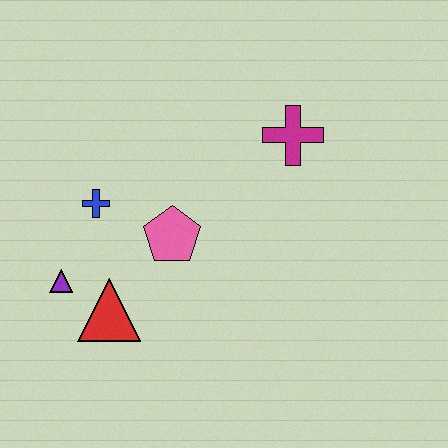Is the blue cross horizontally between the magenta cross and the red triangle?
No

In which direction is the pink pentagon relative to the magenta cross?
The pink pentagon is to the left of the magenta cross.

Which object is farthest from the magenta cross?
The purple triangle is farthest from the magenta cross.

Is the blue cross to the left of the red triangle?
Yes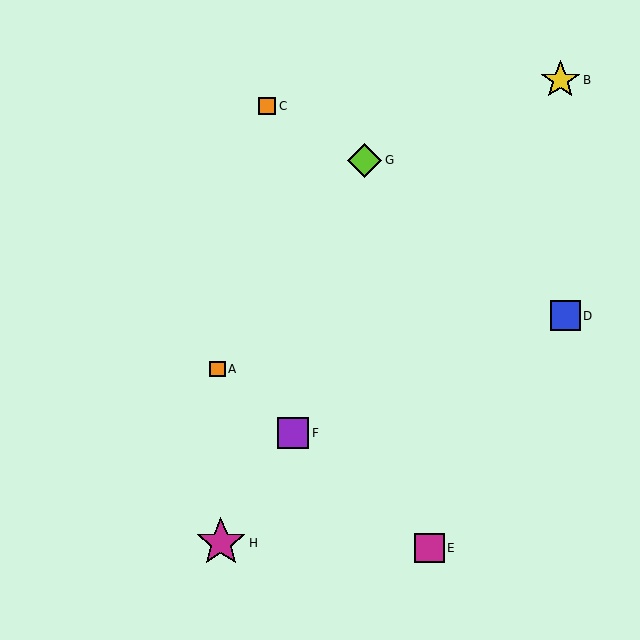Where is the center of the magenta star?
The center of the magenta star is at (221, 543).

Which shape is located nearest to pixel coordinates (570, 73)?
The yellow star (labeled B) at (560, 80) is nearest to that location.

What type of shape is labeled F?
Shape F is a purple square.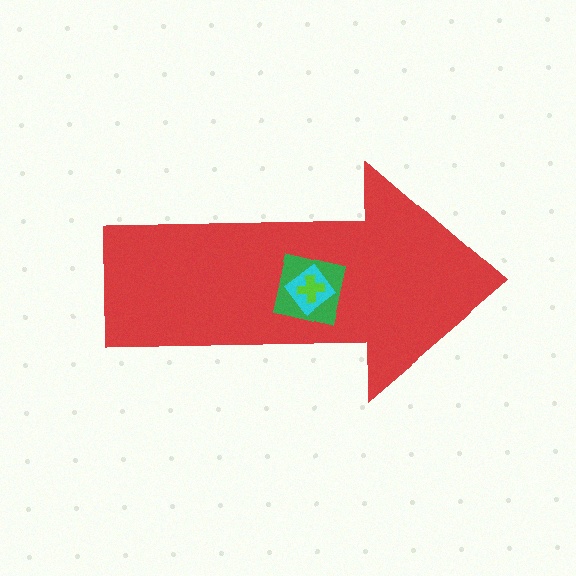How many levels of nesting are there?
4.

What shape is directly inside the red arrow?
The green square.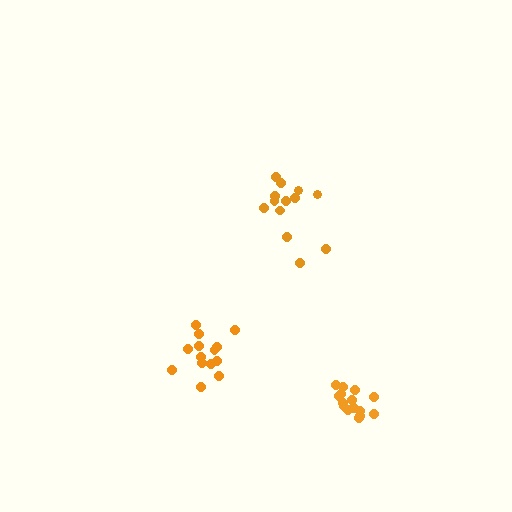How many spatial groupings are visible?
There are 3 spatial groupings.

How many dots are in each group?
Group 1: 15 dots, Group 2: 14 dots, Group 3: 13 dots (42 total).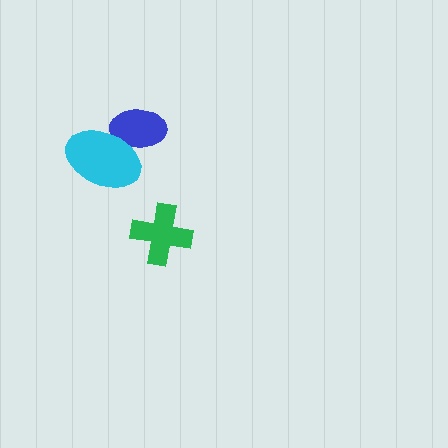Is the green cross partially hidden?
No, no other shape covers it.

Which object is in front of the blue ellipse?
The cyan ellipse is in front of the blue ellipse.